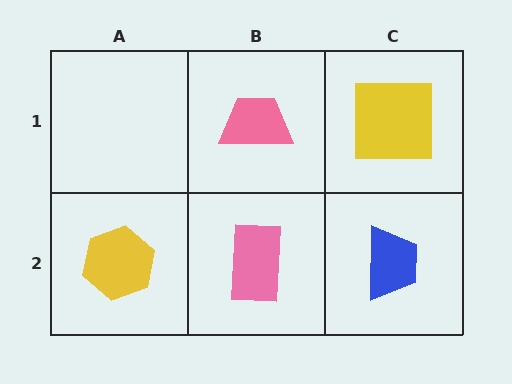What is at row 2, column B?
A pink rectangle.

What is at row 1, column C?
A yellow square.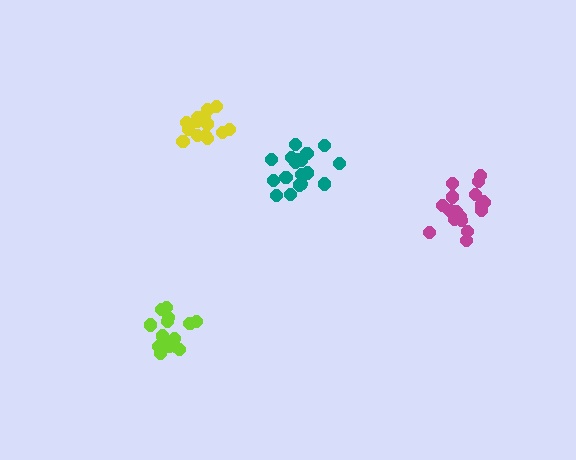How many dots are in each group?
Group 1: 14 dots, Group 2: 18 dots, Group 3: 15 dots, Group 4: 18 dots (65 total).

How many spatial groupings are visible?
There are 4 spatial groupings.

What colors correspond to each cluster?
The clusters are colored: lime, teal, yellow, magenta.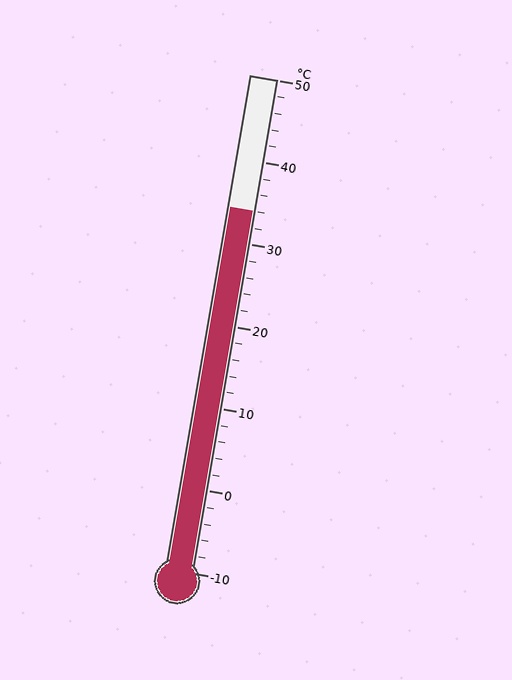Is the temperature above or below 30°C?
The temperature is above 30°C.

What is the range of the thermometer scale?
The thermometer scale ranges from -10°C to 50°C.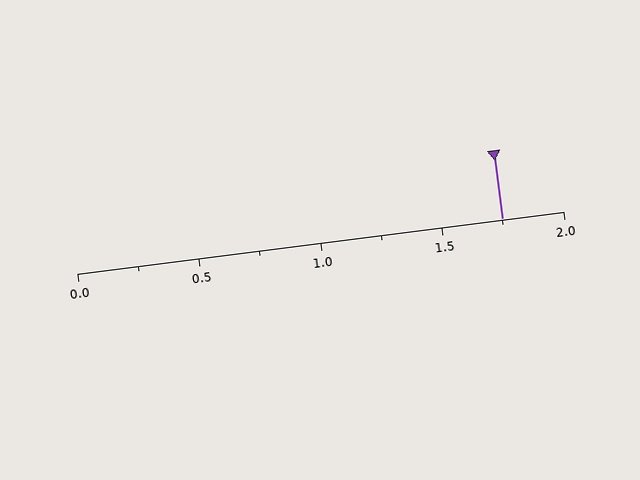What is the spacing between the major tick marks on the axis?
The major ticks are spaced 0.5 apart.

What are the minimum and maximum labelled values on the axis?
The axis runs from 0.0 to 2.0.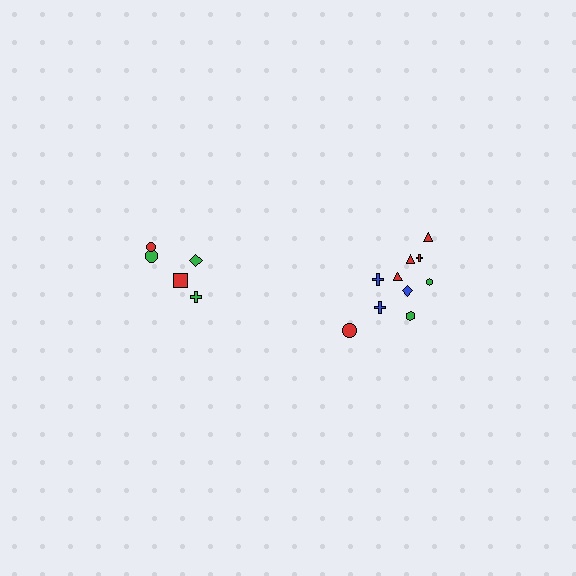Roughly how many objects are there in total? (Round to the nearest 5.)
Roughly 15 objects in total.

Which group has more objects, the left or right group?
The right group.